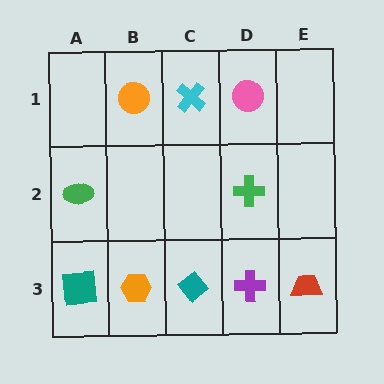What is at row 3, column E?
A red trapezoid.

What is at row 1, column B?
An orange circle.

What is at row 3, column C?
A teal diamond.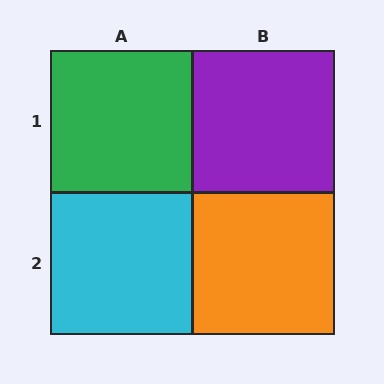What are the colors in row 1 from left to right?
Green, purple.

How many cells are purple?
1 cell is purple.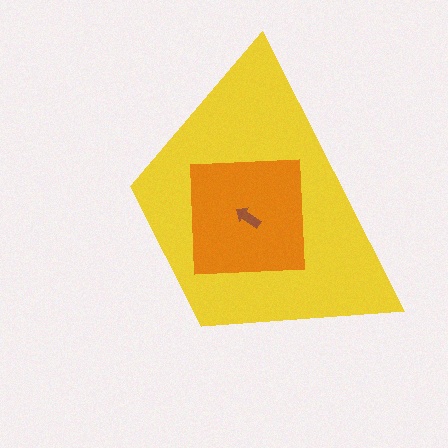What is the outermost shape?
The yellow trapezoid.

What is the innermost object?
The brown arrow.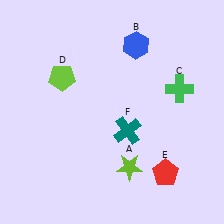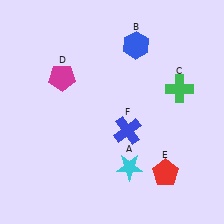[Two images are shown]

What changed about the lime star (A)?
In Image 1, A is lime. In Image 2, it changed to cyan.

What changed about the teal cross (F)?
In Image 1, F is teal. In Image 2, it changed to blue.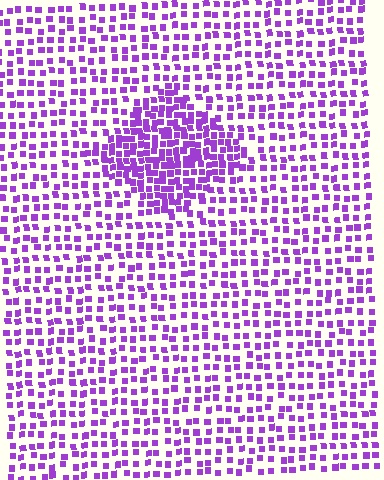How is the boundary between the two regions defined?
The boundary is defined by a change in element density (approximately 2.0x ratio). All elements are the same color, size, and shape.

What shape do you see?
I see a diamond.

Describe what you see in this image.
The image contains small purple elements arranged at two different densities. A diamond-shaped region is visible where the elements are more densely packed than the surrounding area.